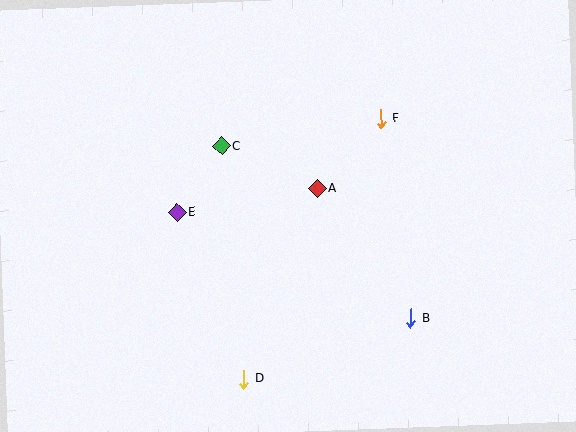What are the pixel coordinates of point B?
Point B is at (411, 318).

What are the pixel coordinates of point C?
Point C is at (221, 146).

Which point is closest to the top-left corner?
Point C is closest to the top-left corner.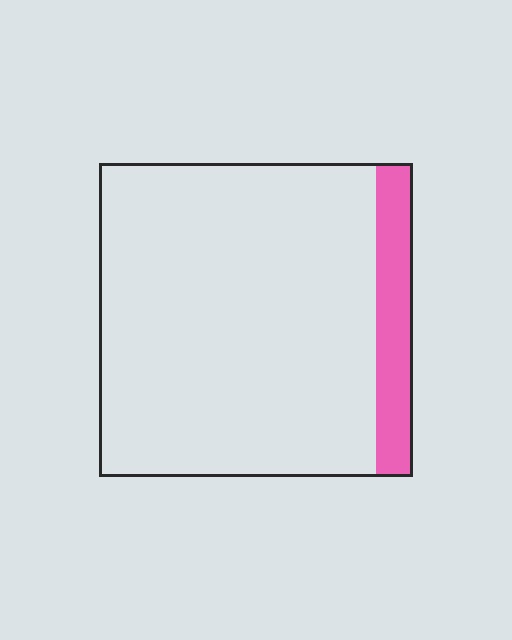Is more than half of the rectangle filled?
No.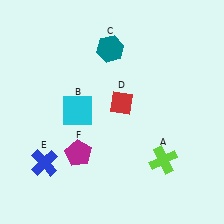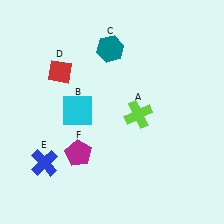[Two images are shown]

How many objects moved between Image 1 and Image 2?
2 objects moved between the two images.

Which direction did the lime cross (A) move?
The lime cross (A) moved up.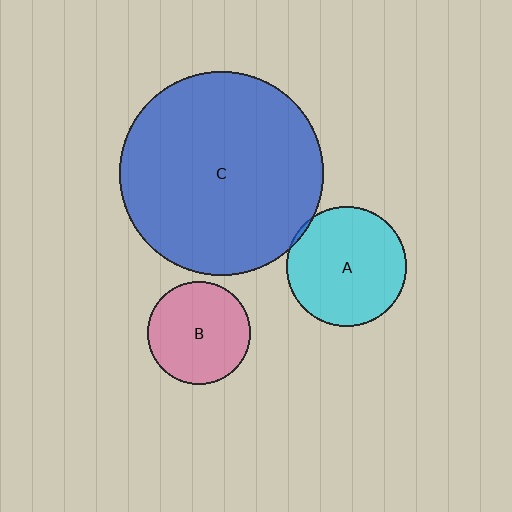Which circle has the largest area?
Circle C (blue).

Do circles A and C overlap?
Yes.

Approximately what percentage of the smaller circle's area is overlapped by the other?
Approximately 5%.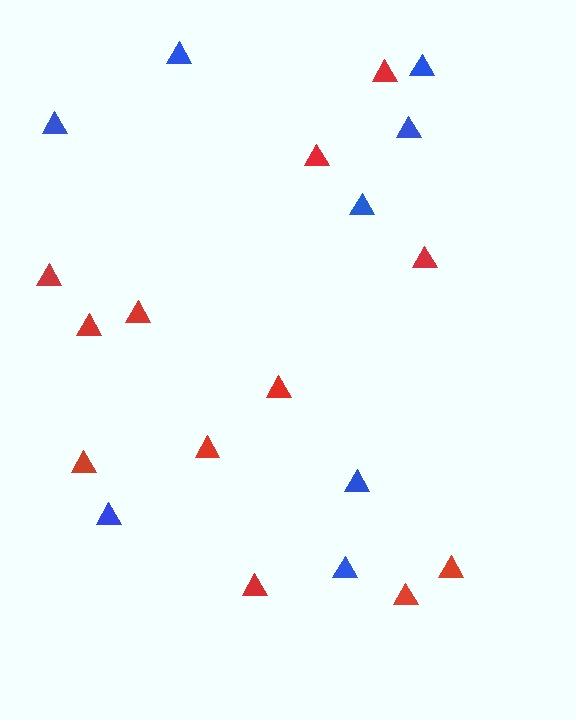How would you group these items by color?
There are 2 groups: one group of blue triangles (8) and one group of red triangles (12).